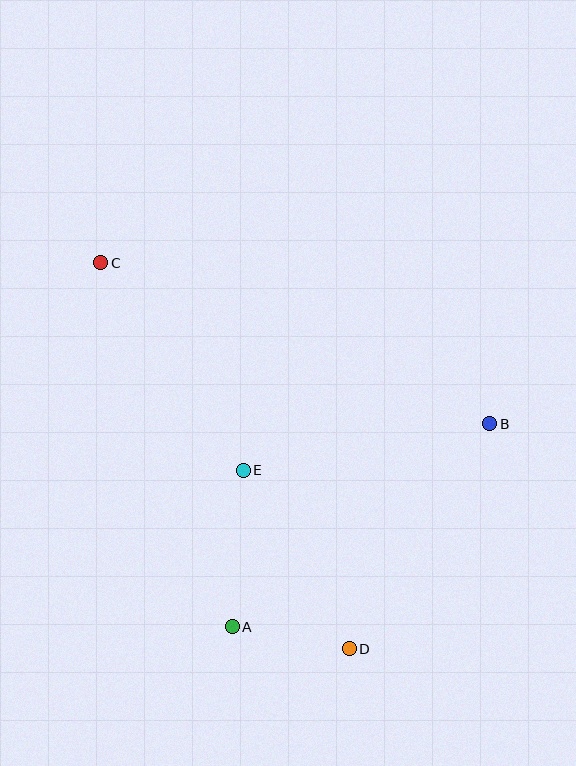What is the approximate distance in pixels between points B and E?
The distance between B and E is approximately 251 pixels.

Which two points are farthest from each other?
Points C and D are farthest from each other.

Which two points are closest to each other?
Points A and D are closest to each other.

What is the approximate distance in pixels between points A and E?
The distance between A and E is approximately 157 pixels.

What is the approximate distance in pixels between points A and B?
The distance between A and B is approximately 328 pixels.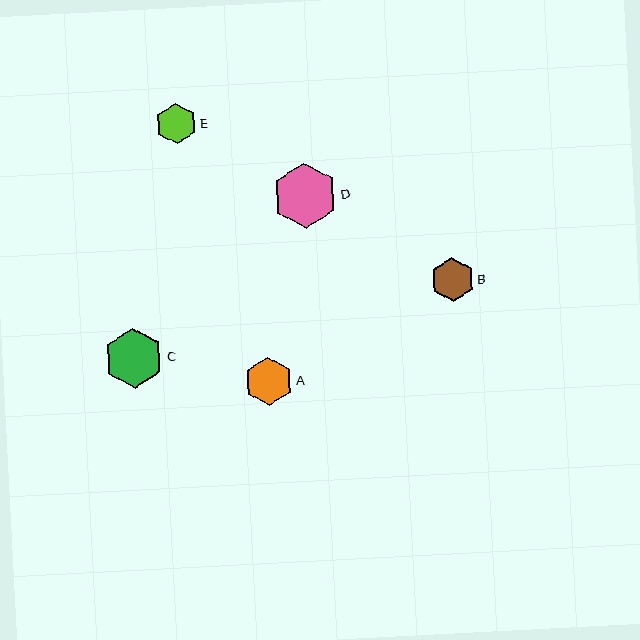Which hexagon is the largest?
Hexagon D is the largest with a size of approximately 65 pixels.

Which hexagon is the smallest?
Hexagon E is the smallest with a size of approximately 41 pixels.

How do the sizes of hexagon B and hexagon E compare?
Hexagon B and hexagon E are approximately the same size.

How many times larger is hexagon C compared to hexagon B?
Hexagon C is approximately 1.4 times the size of hexagon B.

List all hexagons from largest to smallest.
From largest to smallest: D, C, A, B, E.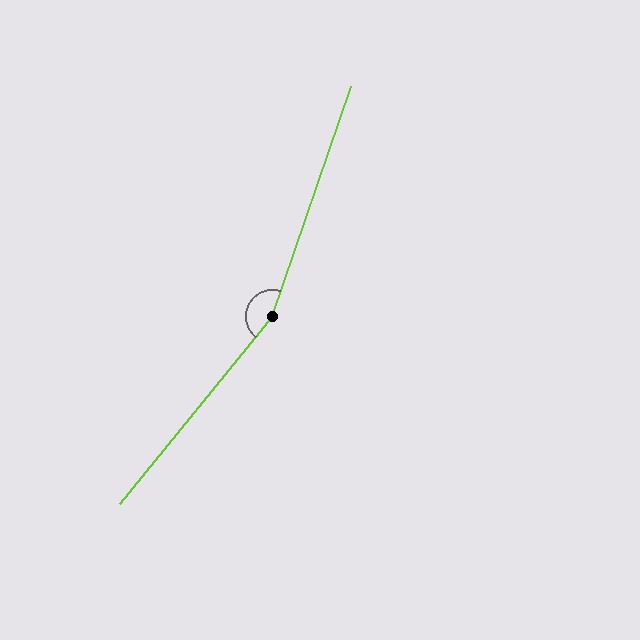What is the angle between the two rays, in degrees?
Approximately 160 degrees.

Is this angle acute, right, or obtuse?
It is obtuse.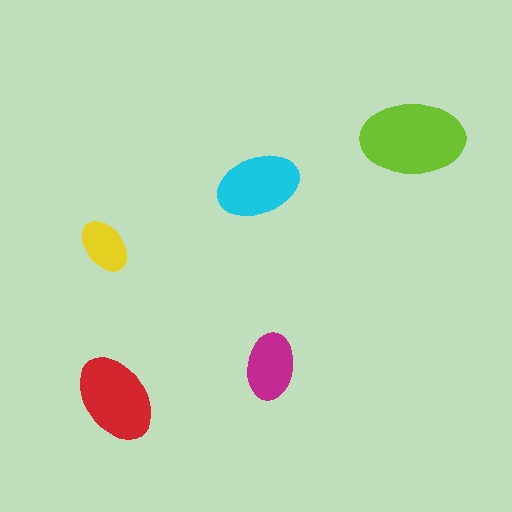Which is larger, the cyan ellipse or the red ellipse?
The red one.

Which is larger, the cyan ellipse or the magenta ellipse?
The cyan one.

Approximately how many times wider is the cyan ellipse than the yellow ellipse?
About 1.5 times wider.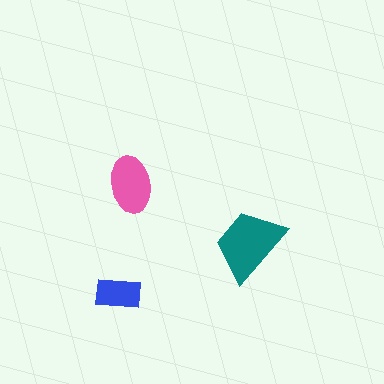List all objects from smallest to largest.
The blue rectangle, the pink ellipse, the teal trapezoid.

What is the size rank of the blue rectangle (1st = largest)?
3rd.